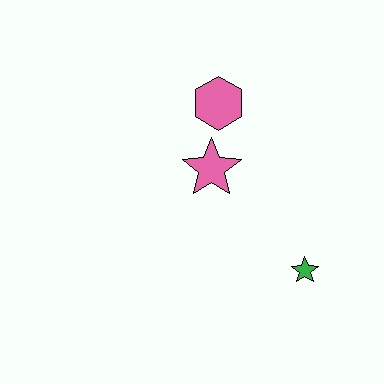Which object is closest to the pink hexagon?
The pink star is closest to the pink hexagon.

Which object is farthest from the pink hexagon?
The green star is farthest from the pink hexagon.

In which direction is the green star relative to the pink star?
The green star is below the pink star.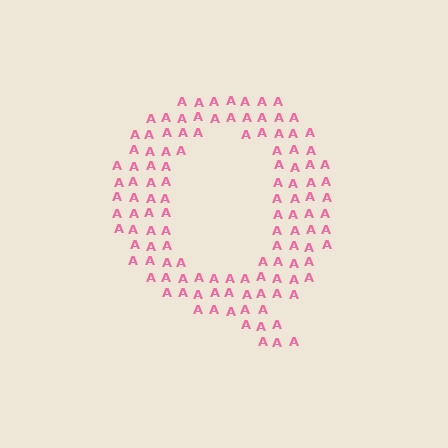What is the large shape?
The large shape is the letter Q.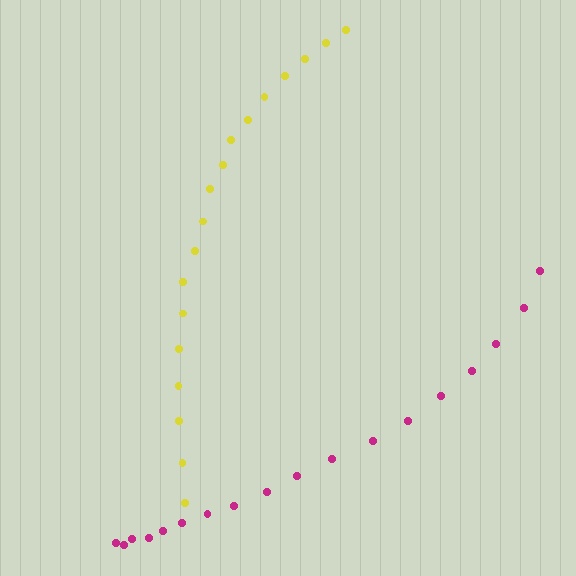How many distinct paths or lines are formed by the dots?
There are 2 distinct paths.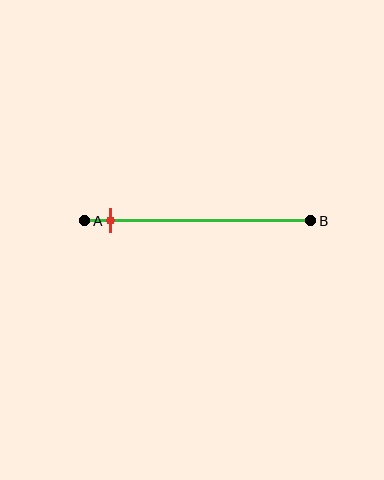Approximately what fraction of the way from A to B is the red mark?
The red mark is approximately 10% of the way from A to B.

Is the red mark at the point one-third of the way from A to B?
No, the mark is at about 10% from A, not at the 33% one-third point.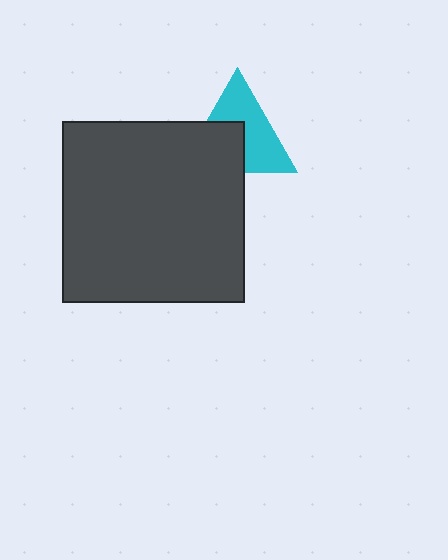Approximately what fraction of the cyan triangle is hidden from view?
Roughly 43% of the cyan triangle is hidden behind the dark gray square.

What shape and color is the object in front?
The object in front is a dark gray square.